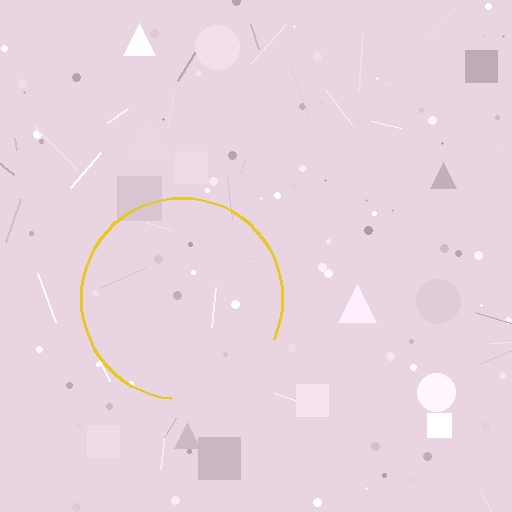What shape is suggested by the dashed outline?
The dashed outline suggests a circle.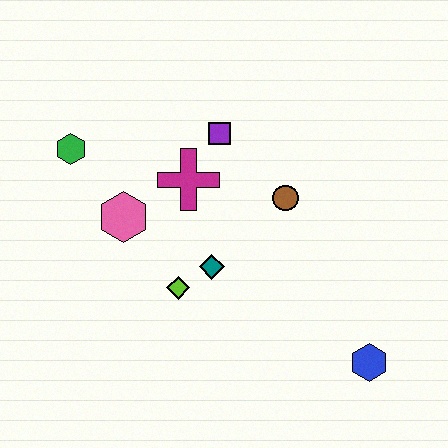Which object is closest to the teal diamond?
The lime diamond is closest to the teal diamond.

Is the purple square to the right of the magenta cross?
Yes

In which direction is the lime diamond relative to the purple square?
The lime diamond is below the purple square.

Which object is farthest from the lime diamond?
The blue hexagon is farthest from the lime diamond.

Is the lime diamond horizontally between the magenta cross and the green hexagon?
Yes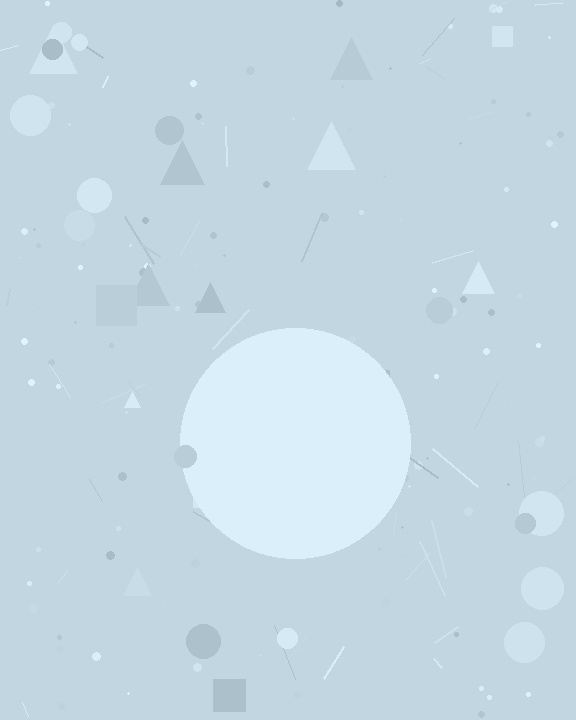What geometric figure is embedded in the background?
A circle is embedded in the background.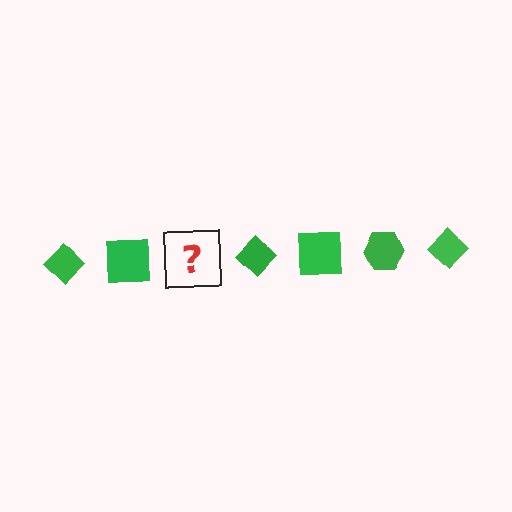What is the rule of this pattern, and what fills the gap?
The rule is that the pattern cycles through diamond, square, hexagon shapes in green. The gap should be filled with a green hexagon.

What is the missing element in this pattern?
The missing element is a green hexagon.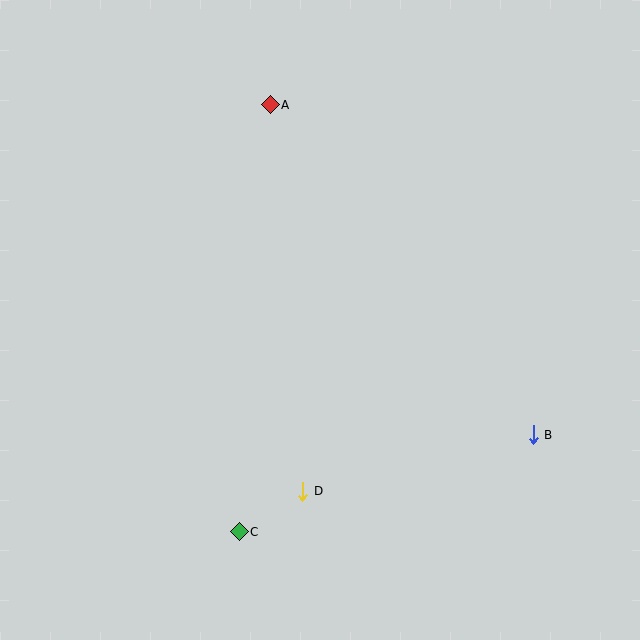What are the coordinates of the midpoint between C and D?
The midpoint between C and D is at (271, 512).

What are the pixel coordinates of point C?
Point C is at (239, 532).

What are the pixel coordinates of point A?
Point A is at (270, 105).